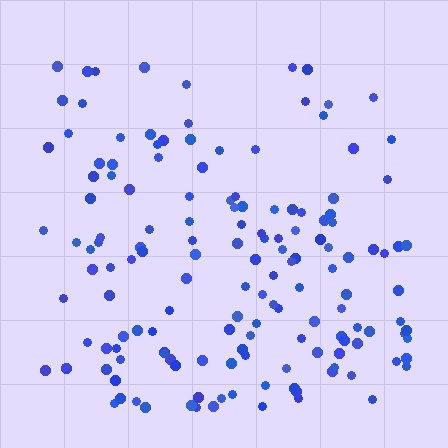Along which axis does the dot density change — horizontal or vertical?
Vertical.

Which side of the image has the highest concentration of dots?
The bottom.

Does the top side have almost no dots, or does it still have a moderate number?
Still a moderate number, just noticeably fewer than the bottom.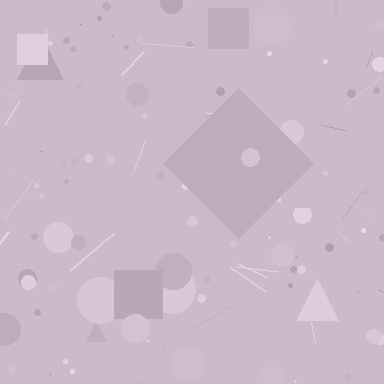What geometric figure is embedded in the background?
A diamond is embedded in the background.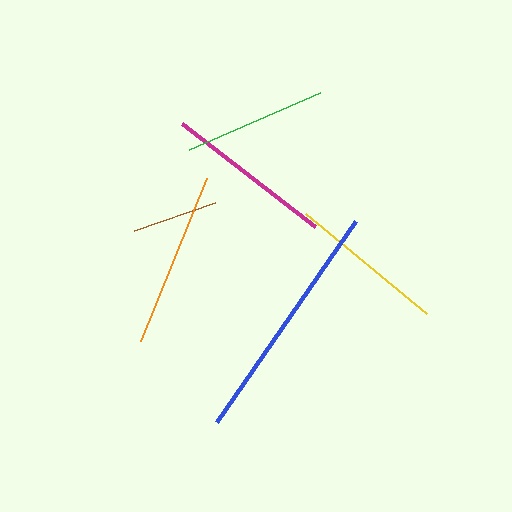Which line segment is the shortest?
The brown line is the shortest at approximately 86 pixels.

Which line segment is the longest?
The blue line is the longest at approximately 244 pixels.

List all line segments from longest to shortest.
From longest to shortest: blue, orange, magenta, yellow, green, brown.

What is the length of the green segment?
The green segment is approximately 143 pixels long.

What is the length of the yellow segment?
The yellow segment is approximately 157 pixels long.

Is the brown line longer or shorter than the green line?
The green line is longer than the brown line.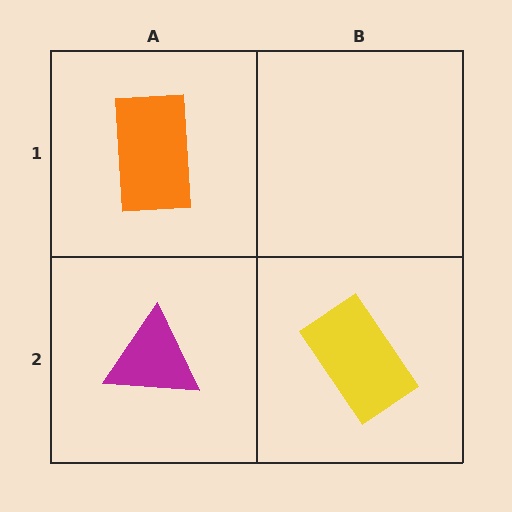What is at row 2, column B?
A yellow rectangle.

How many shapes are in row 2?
2 shapes.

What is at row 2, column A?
A magenta triangle.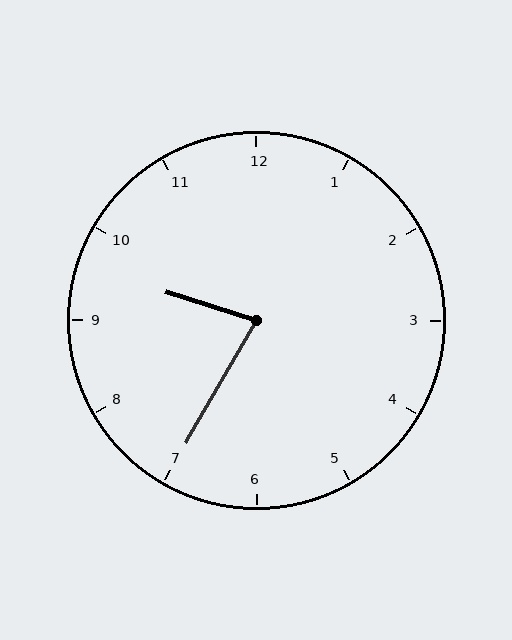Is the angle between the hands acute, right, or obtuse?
It is acute.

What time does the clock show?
9:35.